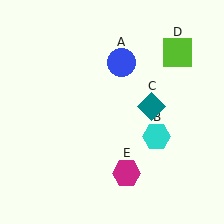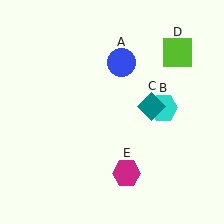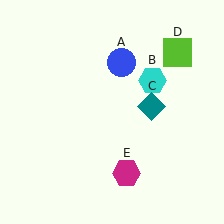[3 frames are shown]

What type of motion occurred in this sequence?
The cyan hexagon (object B) rotated counterclockwise around the center of the scene.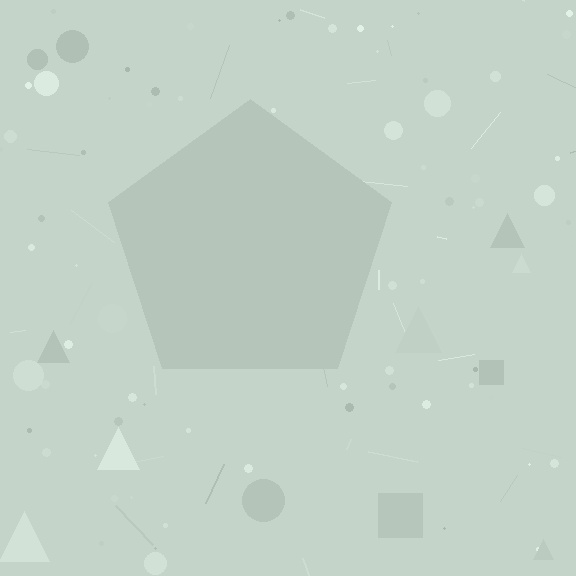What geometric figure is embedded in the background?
A pentagon is embedded in the background.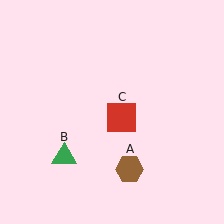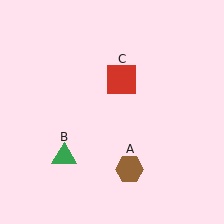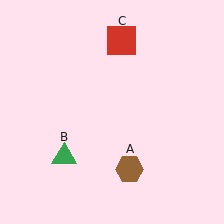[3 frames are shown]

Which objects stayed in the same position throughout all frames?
Brown hexagon (object A) and green triangle (object B) remained stationary.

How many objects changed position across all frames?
1 object changed position: red square (object C).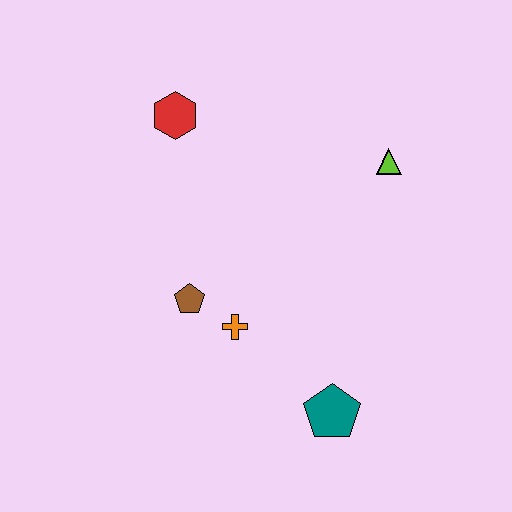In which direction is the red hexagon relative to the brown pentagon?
The red hexagon is above the brown pentagon.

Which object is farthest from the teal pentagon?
The red hexagon is farthest from the teal pentagon.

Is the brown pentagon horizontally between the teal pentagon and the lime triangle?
No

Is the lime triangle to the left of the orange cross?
No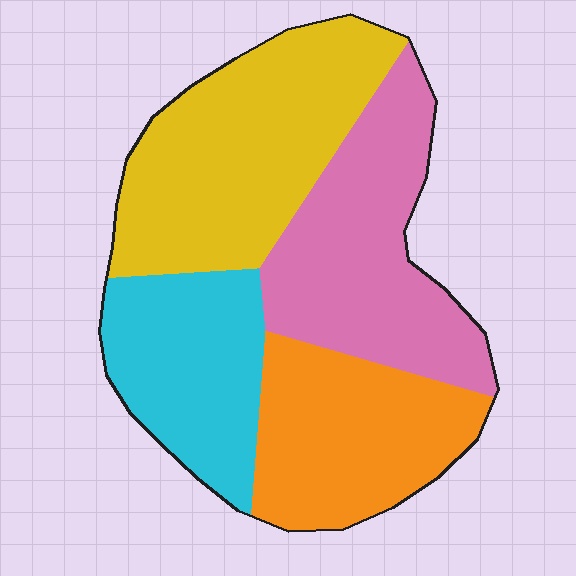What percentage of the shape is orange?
Orange takes up about one fifth (1/5) of the shape.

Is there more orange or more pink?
Pink.